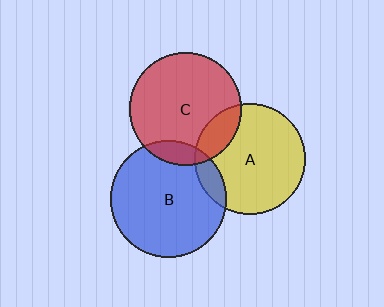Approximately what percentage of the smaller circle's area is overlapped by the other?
Approximately 15%.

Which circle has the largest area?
Circle B (blue).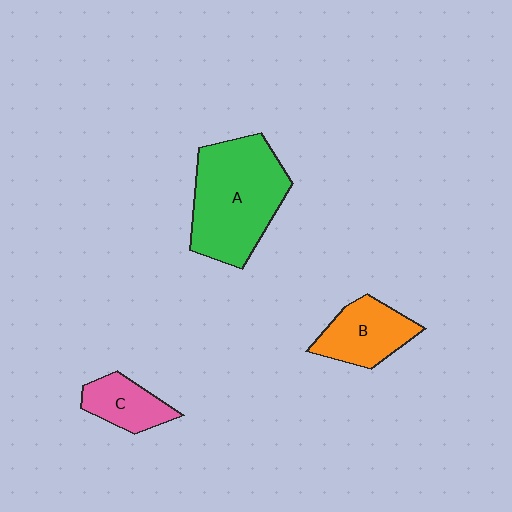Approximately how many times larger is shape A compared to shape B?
Approximately 2.0 times.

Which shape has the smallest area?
Shape C (pink).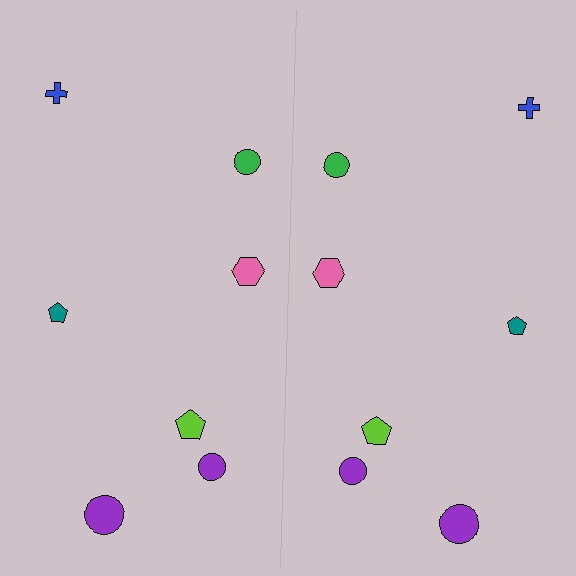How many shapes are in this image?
There are 14 shapes in this image.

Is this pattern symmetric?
Yes, this pattern has bilateral (reflection) symmetry.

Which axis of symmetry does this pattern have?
The pattern has a vertical axis of symmetry running through the center of the image.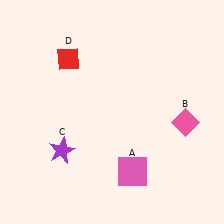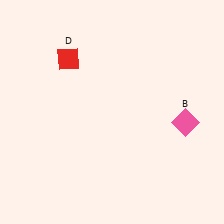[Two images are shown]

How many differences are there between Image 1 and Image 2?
There are 2 differences between the two images.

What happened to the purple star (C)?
The purple star (C) was removed in Image 2. It was in the bottom-left area of Image 1.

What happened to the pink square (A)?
The pink square (A) was removed in Image 2. It was in the bottom-right area of Image 1.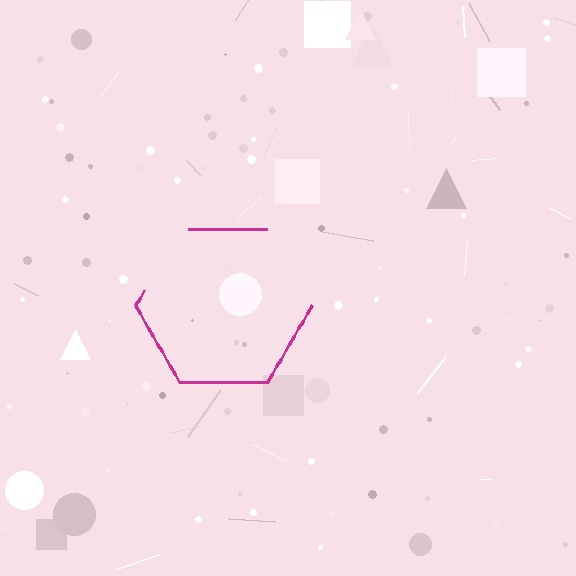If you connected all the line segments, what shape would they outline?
They would outline a hexagon.